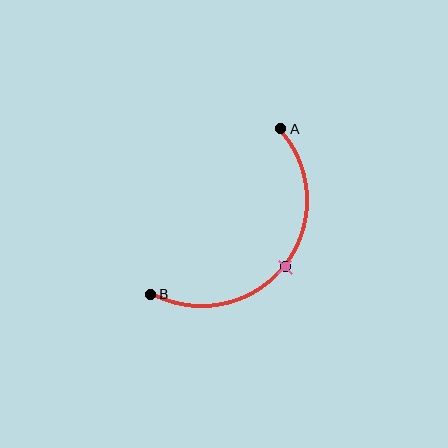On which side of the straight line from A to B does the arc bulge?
The arc bulges below and to the right of the straight line connecting A and B.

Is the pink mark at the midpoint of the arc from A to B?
Yes. The pink mark lies on the arc at equal arc-length from both A and B — it is the arc midpoint.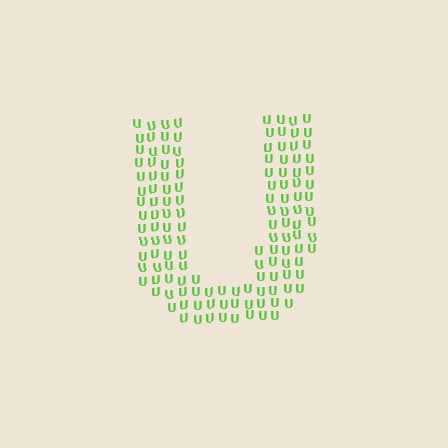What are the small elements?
The small elements are letter U's.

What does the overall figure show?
The overall figure shows the letter U.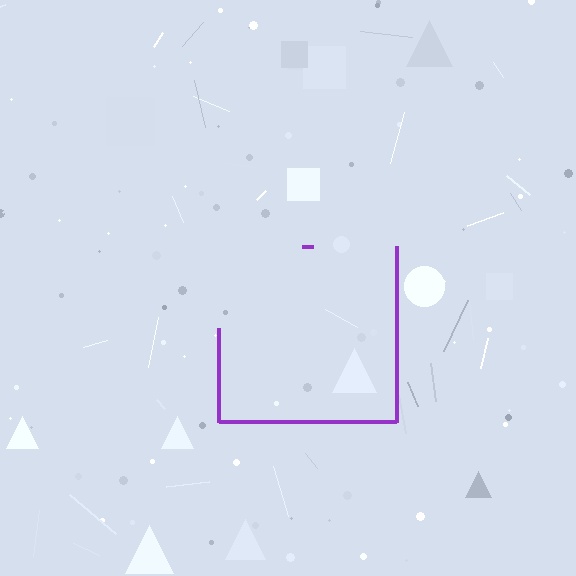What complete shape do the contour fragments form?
The contour fragments form a square.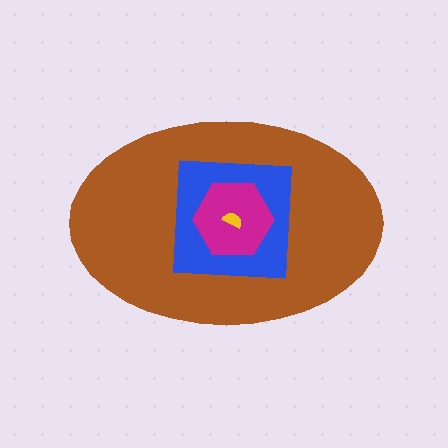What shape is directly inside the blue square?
The magenta hexagon.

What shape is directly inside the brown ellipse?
The blue square.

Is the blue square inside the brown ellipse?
Yes.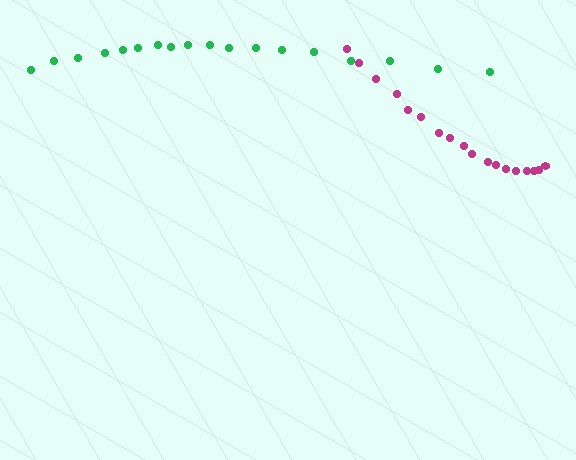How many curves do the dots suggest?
There are 2 distinct paths.